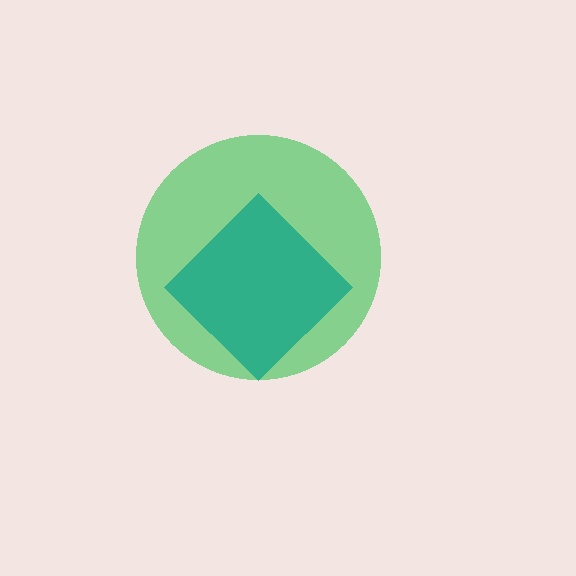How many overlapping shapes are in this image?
There are 2 overlapping shapes in the image.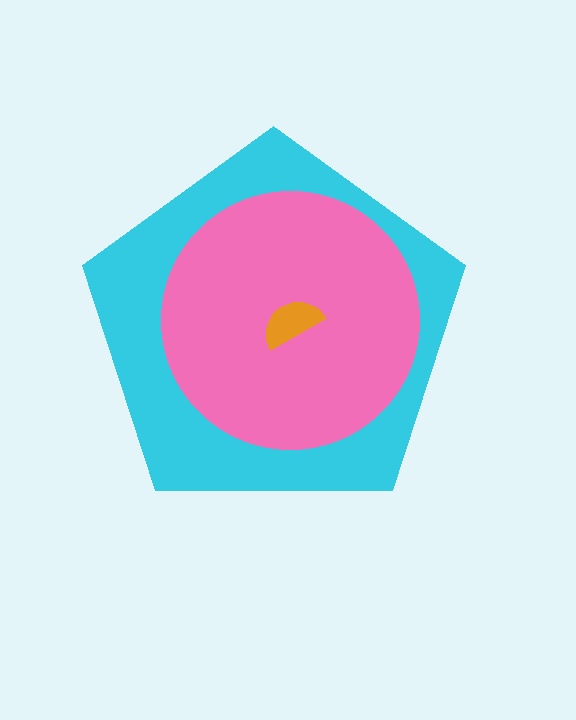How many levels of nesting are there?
3.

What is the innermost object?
The orange semicircle.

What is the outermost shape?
The cyan pentagon.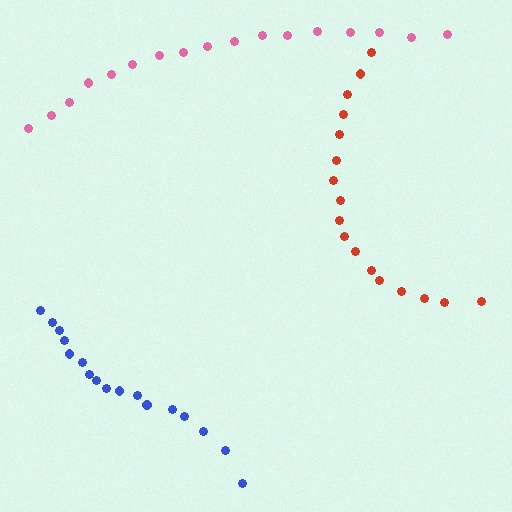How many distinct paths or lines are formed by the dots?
There are 3 distinct paths.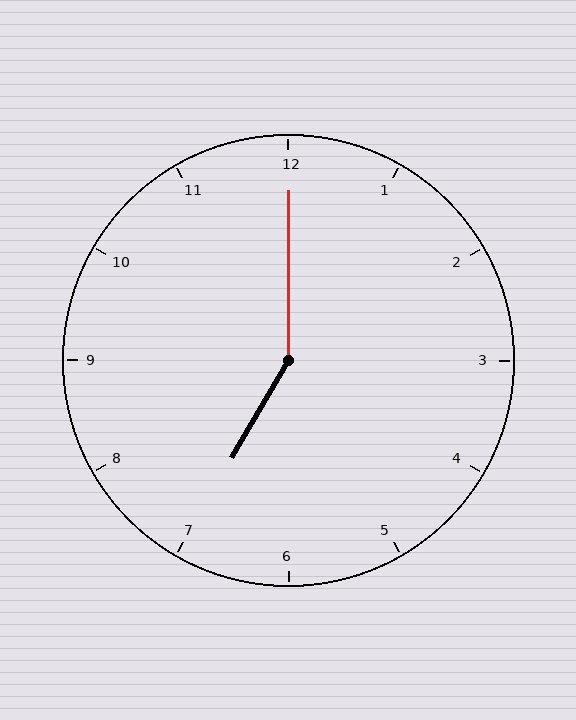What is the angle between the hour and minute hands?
Approximately 150 degrees.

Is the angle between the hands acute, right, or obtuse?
It is obtuse.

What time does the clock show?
7:00.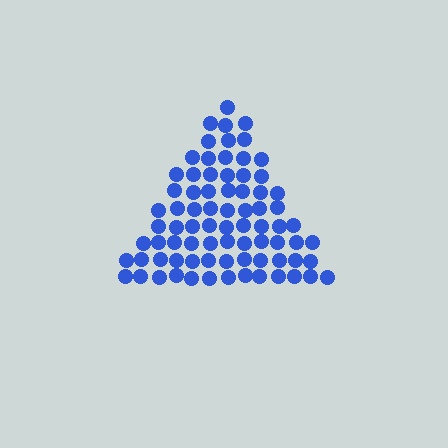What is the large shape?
The large shape is a triangle.